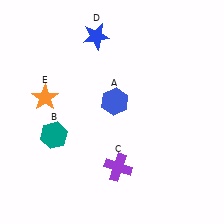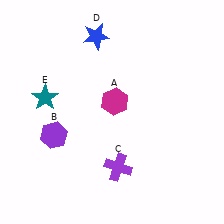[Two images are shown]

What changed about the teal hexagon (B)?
In Image 1, B is teal. In Image 2, it changed to purple.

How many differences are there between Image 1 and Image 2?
There are 3 differences between the two images.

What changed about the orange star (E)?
In Image 1, E is orange. In Image 2, it changed to teal.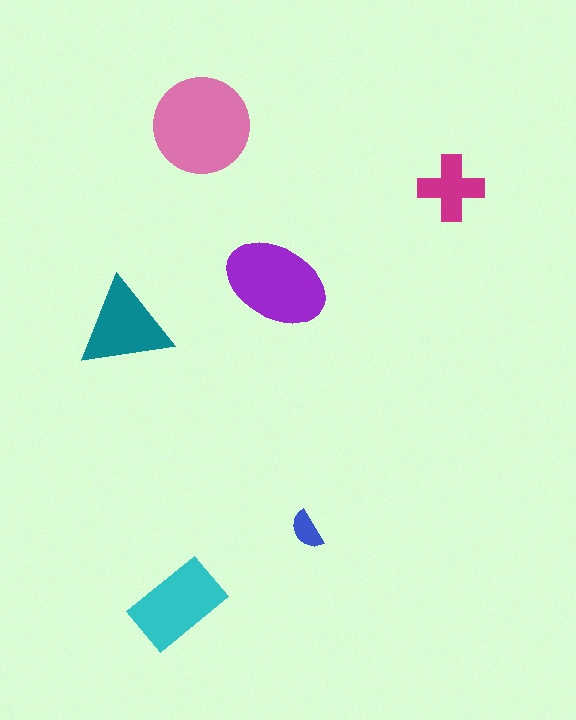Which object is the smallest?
The blue semicircle.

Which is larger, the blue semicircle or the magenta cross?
The magenta cross.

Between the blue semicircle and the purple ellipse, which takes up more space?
The purple ellipse.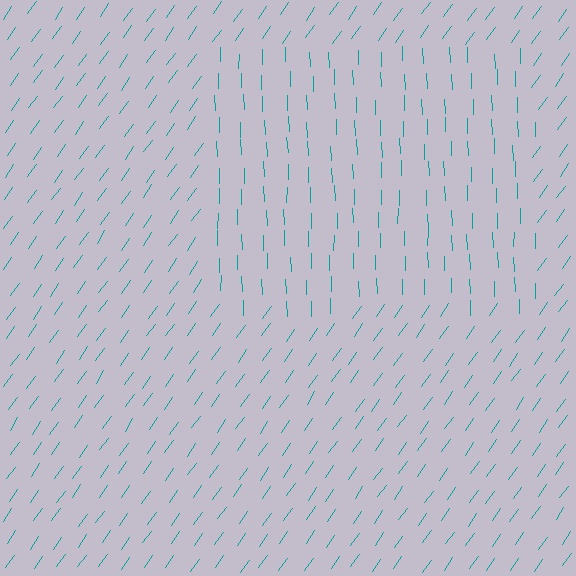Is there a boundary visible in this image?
Yes, there is a texture boundary formed by a change in line orientation.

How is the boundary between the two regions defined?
The boundary is defined purely by a change in line orientation (approximately 37 degrees difference). All lines are the same color and thickness.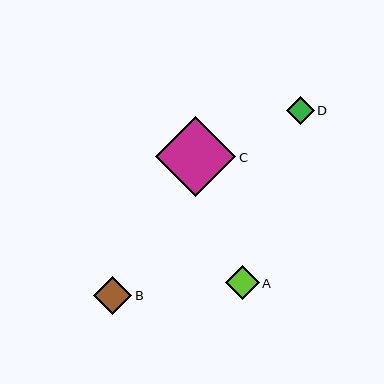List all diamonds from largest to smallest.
From largest to smallest: C, B, A, D.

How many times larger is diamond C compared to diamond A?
Diamond C is approximately 2.4 times the size of diamond A.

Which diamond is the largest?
Diamond C is the largest with a size of approximately 80 pixels.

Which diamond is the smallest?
Diamond D is the smallest with a size of approximately 28 pixels.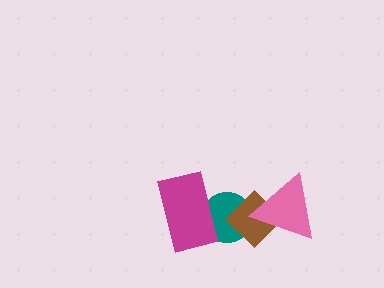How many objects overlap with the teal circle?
2 objects overlap with the teal circle.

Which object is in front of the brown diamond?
The pink triangle is in front of the brown diamond.